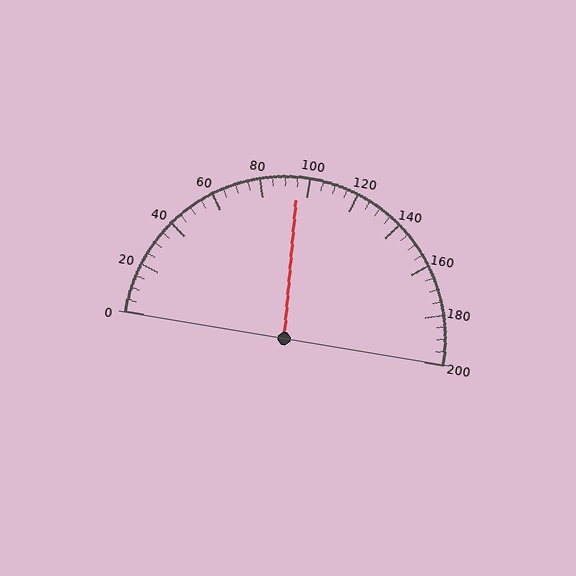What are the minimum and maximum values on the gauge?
The gauge ranges from 0 to 200.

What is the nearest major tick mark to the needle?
The nearest major tick mark is 100.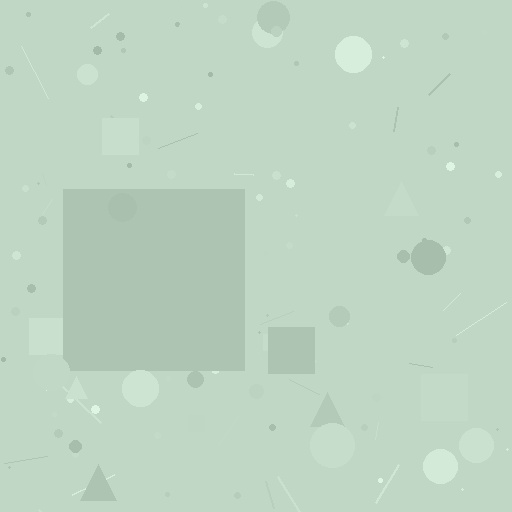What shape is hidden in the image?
A square is hidden in the image.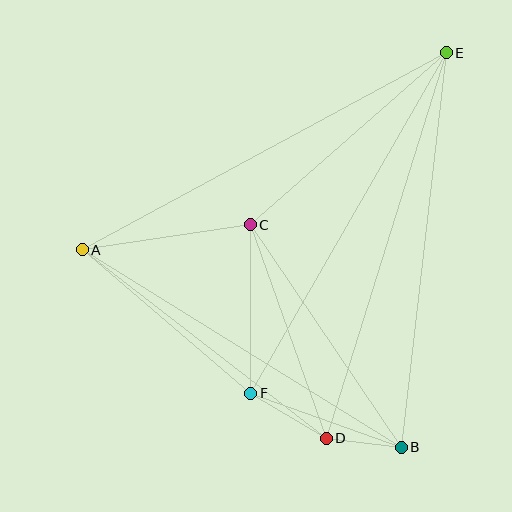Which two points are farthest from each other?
Points A and E are farthest from each other.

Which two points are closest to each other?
Points B and D are closest to each other.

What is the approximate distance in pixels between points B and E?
The distance between B and E is approximately 397 pixels.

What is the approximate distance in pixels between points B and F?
The distance between B and F is approximately 160 pixels.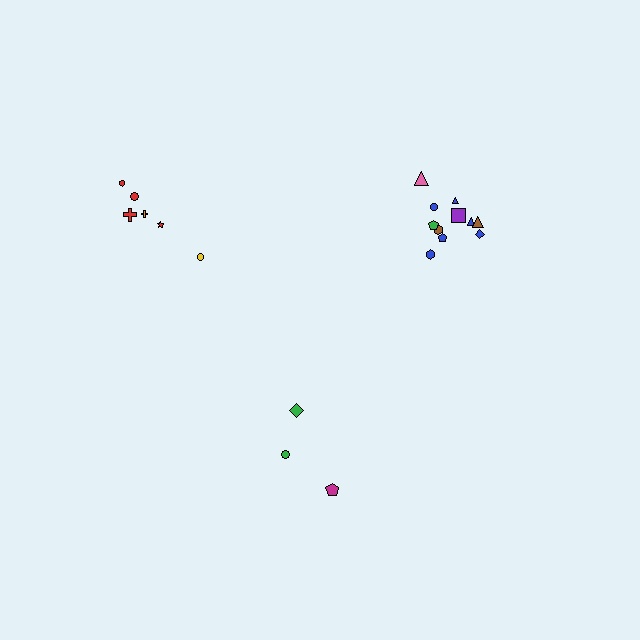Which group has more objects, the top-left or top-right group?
The top-right group.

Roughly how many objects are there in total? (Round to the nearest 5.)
Roughly 20 objects in total.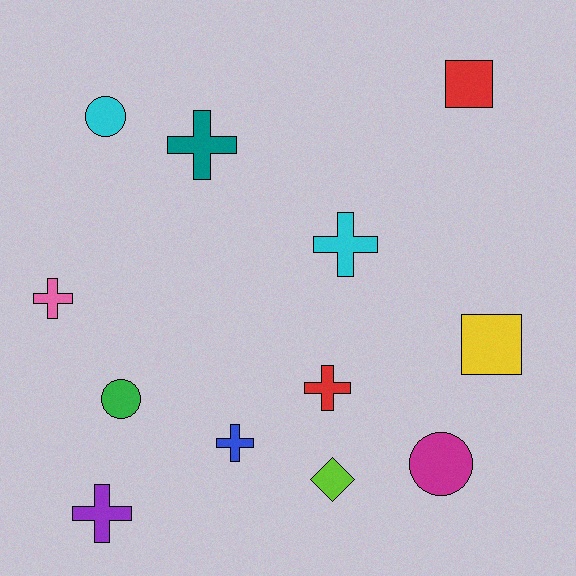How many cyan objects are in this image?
There are 2 cyan objects.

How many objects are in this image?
There are 12 objects.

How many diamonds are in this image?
There is 1 diamond.